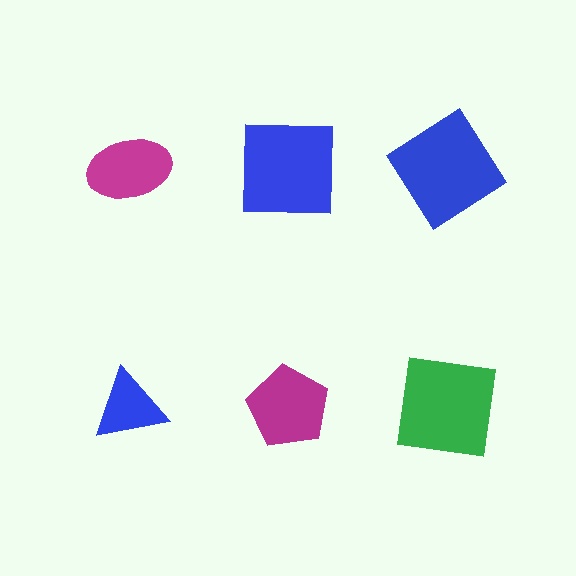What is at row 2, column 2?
A magenta pentagon.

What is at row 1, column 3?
A blue diamond.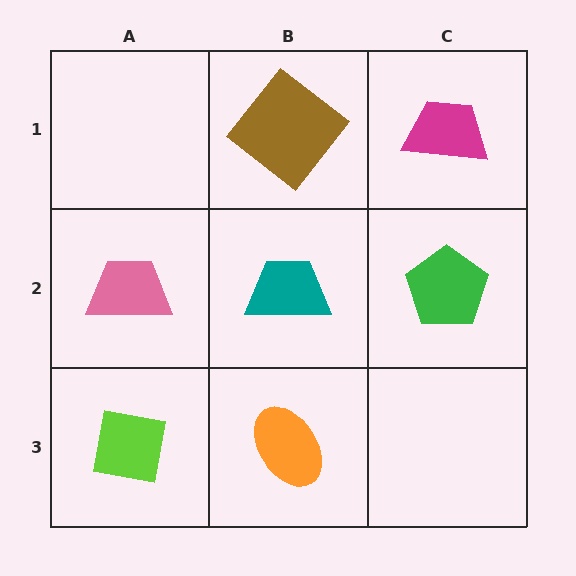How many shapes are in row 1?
2 shapes.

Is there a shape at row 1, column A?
No, that cell is empty.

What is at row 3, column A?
A lime square.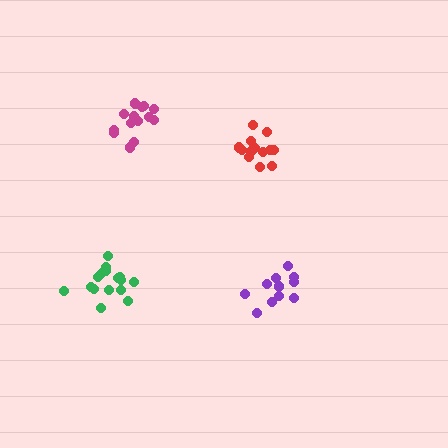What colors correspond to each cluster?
The clusters are colored: green, magenta, red, purple.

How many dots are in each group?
Group 1: 16 dots, Group 2: 14 dots, Group 3: 13 dots, Group 4: 11 dots (54 total).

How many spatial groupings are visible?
There are 4 spatial groupings.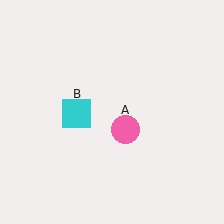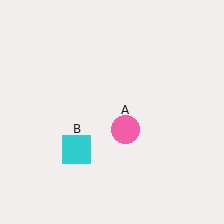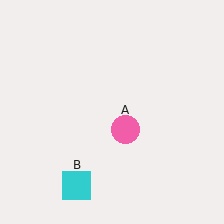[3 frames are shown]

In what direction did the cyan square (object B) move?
The cyan square (object B) moved down.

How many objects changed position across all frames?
1 object changed position: cyan square (object B).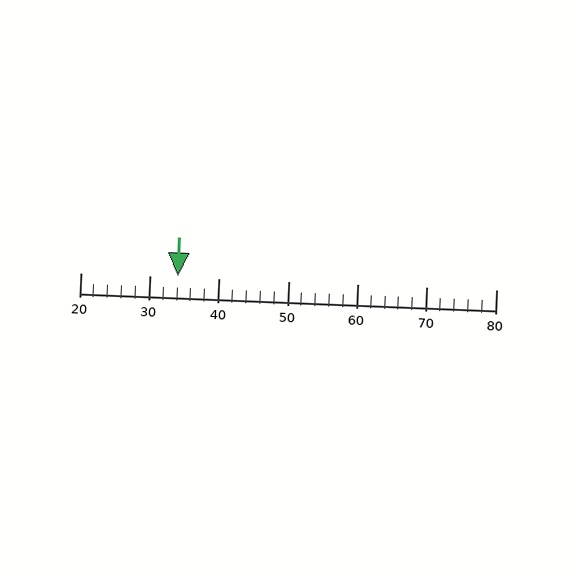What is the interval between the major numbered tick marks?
The major tick marks are spaced 10 units apart.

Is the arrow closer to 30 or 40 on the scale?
The arrow is closer to 30.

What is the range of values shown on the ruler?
The ruler shows values from 20 to 80.